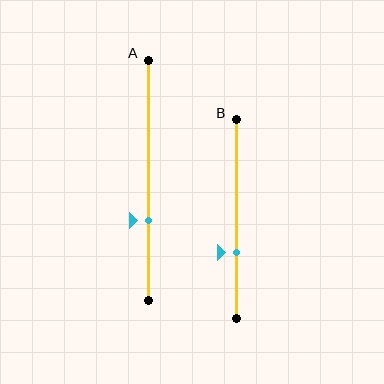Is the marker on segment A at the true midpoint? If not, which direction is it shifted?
No, the marker on segment A is shifted downward by about 17% of the segment length.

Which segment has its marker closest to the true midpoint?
Segment B has its marker closest to the true midpoint.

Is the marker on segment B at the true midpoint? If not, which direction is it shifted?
No, the marker on segment B is shifted downward by about 17% of the segment length.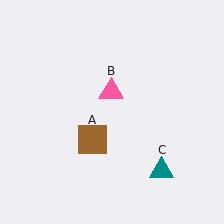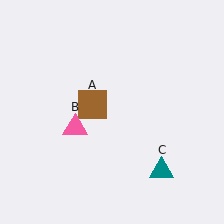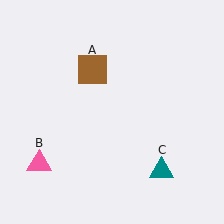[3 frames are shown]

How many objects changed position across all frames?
2 objects changed position: brown square (object A), pink triangle (object B).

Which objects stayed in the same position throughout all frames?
Teal triangle (object C) remained stationary.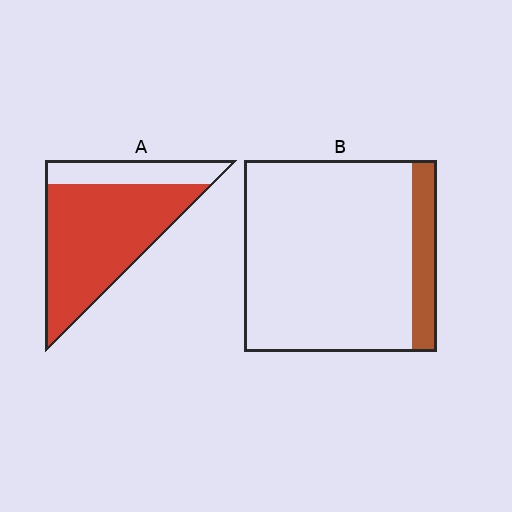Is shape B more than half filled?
No.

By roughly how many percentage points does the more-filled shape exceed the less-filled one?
By roughly 65 percentage points (A over B).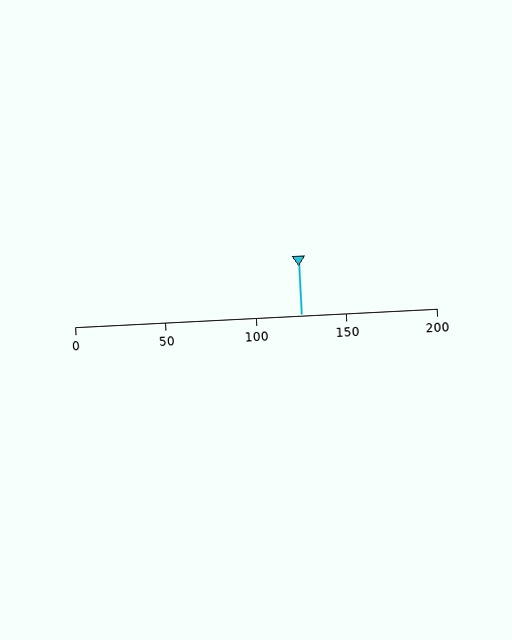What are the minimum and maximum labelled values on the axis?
The axis runs from 0 to 200.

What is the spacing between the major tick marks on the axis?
The major ticks are spaced 50 apart.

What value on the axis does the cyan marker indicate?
The marker indicates approximately 125.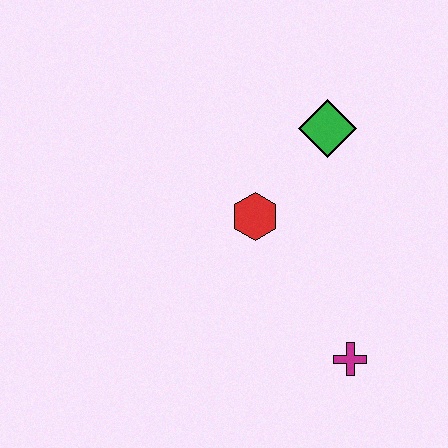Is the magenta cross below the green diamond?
Yes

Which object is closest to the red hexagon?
The green diamond is closest to the red hexagon.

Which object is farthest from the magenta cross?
The green diamond is farthest from the magenta cross.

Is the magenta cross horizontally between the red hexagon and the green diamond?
No